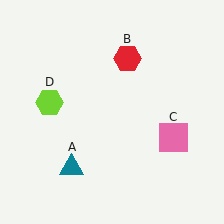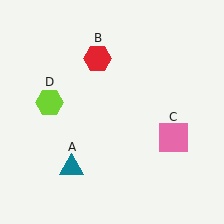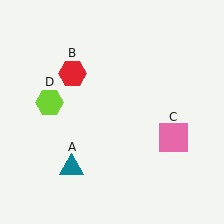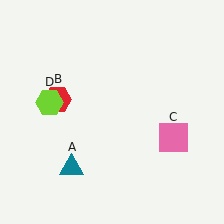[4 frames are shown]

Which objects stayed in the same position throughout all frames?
Teal triangle (object A) and pink square (object C) and lime hexagon (object D) remained stationary.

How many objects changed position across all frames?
1 object changed position: red hexagon (object B).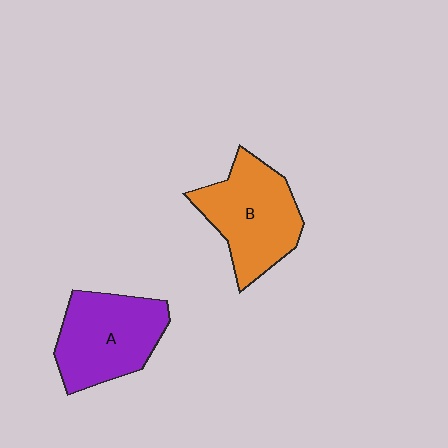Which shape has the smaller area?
Shape A (purple).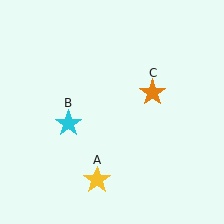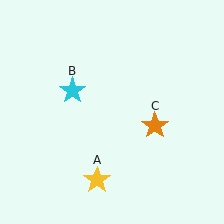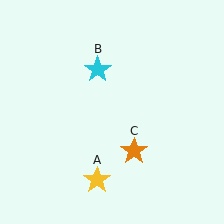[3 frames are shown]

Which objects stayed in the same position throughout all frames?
Yellow star (object A) remained stationary.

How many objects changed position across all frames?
2 objects changed position: cyan star (object B), orange star (object C).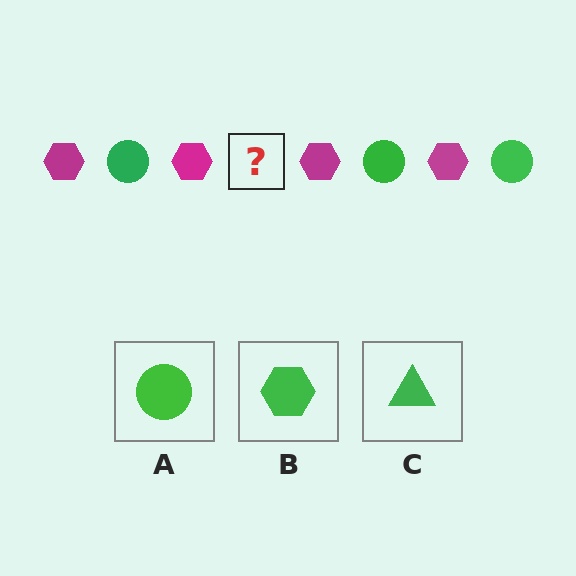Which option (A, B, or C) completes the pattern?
A.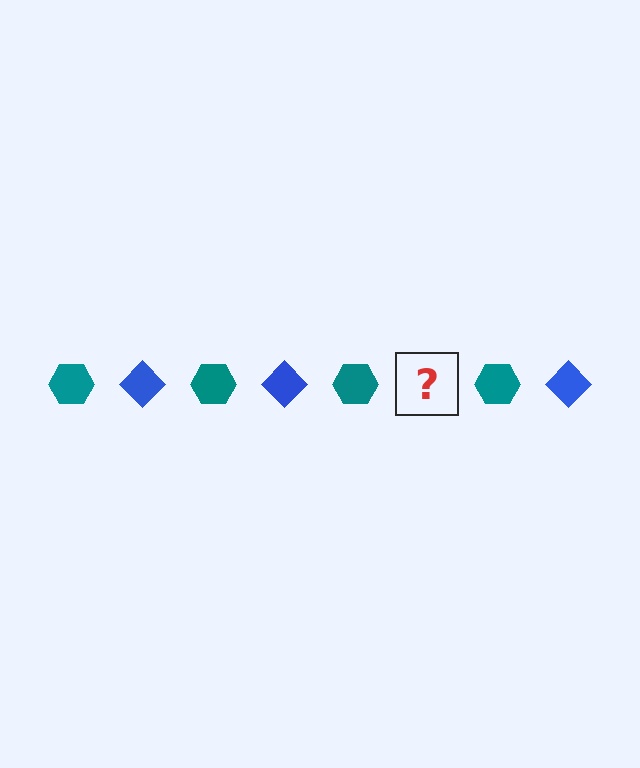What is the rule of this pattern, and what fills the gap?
The rule is that the pattern alternates between teal hexagon and blue diamond. The gap should be filled with a blue diamond.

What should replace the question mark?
The question mark should be replaced with a blue diamond.